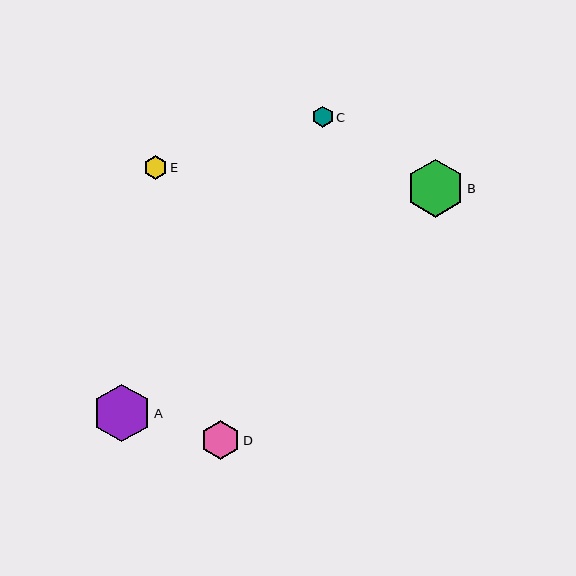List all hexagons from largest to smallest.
From largest to smallest: A, B, D, E, C.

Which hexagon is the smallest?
Hexagon C is the smallest with a size of approximately 21 pixels.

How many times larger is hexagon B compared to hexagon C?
Hexagon B is approximately 2.7 times the size of hexagon C.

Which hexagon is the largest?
Hexagon A is the largest with a size of approximately 58 pixels.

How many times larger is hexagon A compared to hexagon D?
Hexagon A is approximately 1.5 times the size of hexagon D.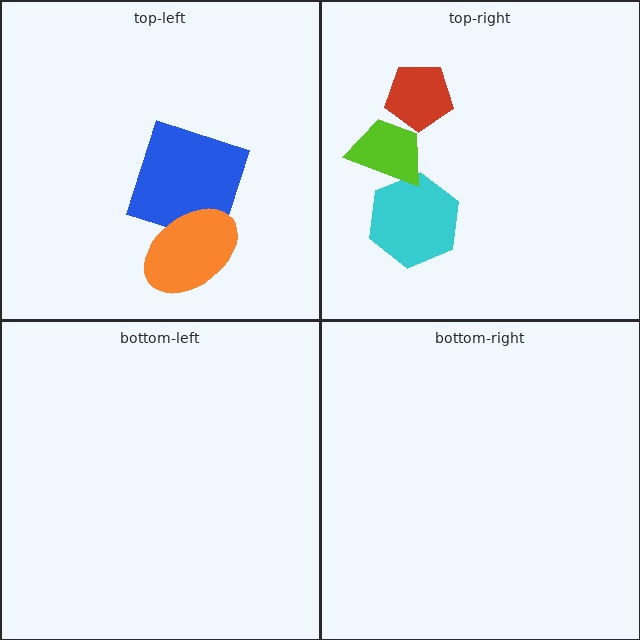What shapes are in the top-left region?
The blue square, the orange ellipse.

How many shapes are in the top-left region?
2.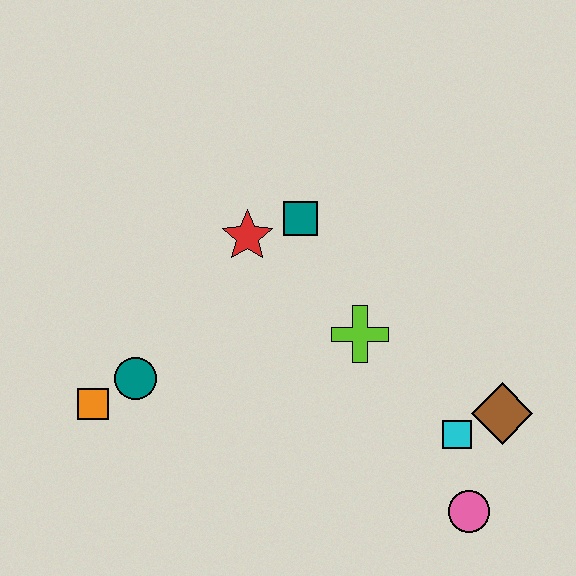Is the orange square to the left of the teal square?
Yes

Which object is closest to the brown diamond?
The cyan square is closest to the brown diamond.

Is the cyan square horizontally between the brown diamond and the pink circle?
No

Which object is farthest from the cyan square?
The orange square is farthest from the cyan square.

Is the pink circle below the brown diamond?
Yes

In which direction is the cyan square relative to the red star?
The cyan square is to the right of the red star.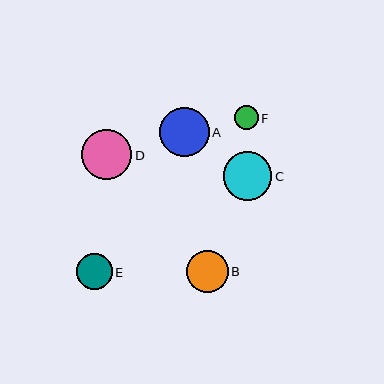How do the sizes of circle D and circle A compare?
Circle D and circle A are approximately the same size.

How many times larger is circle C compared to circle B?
Circle C is approximately 1.2 times the size of circle B.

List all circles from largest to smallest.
From largest to smallest: D, A, C, B, E, F.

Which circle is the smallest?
Circle F is the smallest with a size of approximately 24 pixels.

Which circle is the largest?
Circle D is the largest with a size of approximately 50 pixels.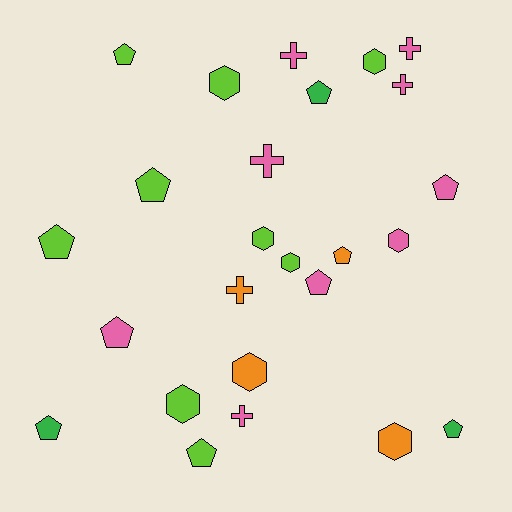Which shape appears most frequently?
Pentagon, with 11 objects.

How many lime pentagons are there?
There are 4 lime pentagons.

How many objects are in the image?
There are 25 objects.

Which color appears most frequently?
Lime, with 9 objects.